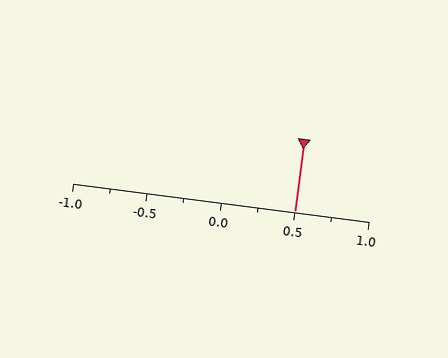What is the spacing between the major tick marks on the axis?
The major ticks are spaced 0.5 apart.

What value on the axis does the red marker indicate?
The marker indicates approximately 0.5.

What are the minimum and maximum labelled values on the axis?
The axis runs from -1.0 to 1.0.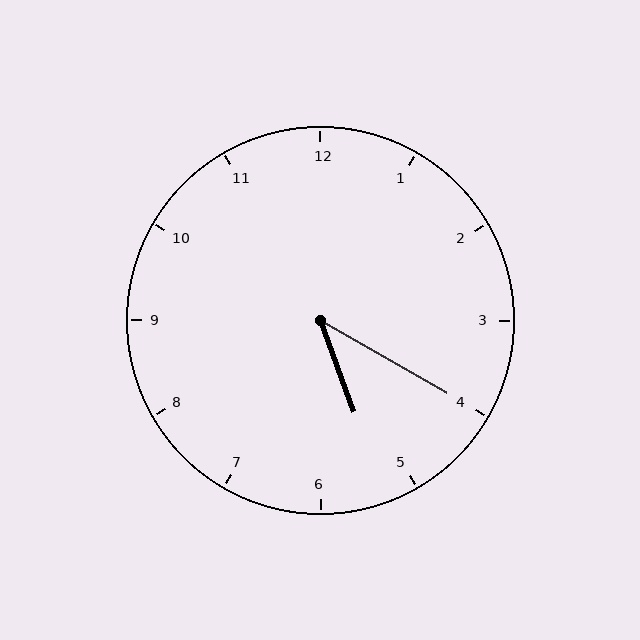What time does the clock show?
5:20.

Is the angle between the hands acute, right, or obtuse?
It is acute.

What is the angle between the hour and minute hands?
Approximately 40 degrees.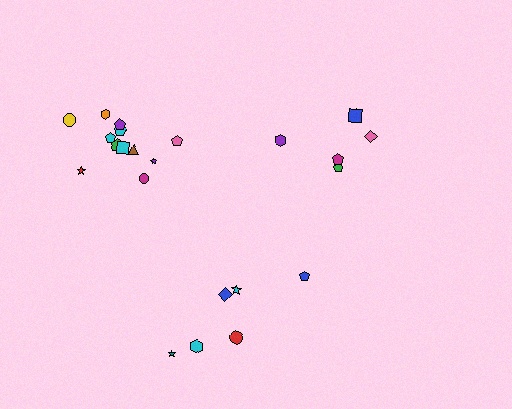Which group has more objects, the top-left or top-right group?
The top-left group.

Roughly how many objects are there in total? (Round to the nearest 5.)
Roughly 25 objects in total.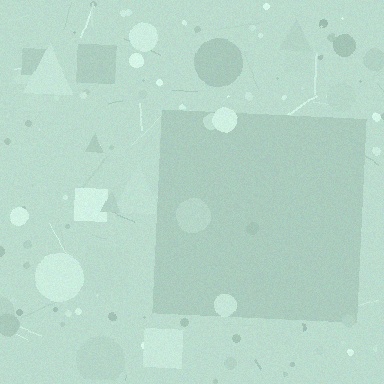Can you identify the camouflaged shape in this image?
The camouflaged shape is a square.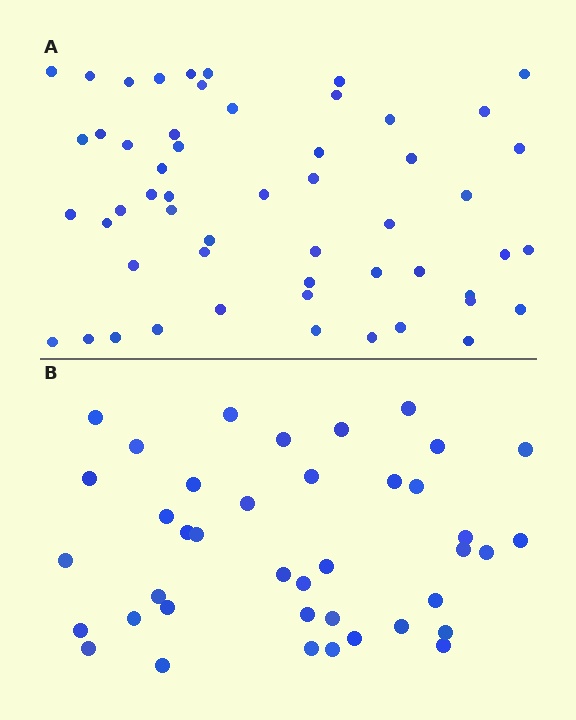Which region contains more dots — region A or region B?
Region A (the top region) has more dots.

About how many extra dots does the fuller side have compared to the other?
Region A has approximately 15 more dots than region B.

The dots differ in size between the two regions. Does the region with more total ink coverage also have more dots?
No. Region B has more total ink coverage because its dots are larger, but region A actually contains more individual dots. Total area can be misleading — the number of items is what matters here.